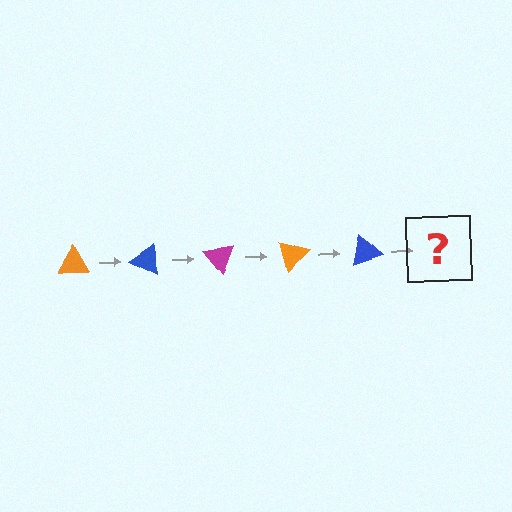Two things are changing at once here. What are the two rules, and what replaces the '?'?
The two rules are that it rotates 25 degrees each step and the color cycles through orange, blue, and magenta. The '?' should be a magenta triangle, rotated 125 degrees from the start.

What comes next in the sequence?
The next element should be a magenta triangle, rotated 125 degrees from the start.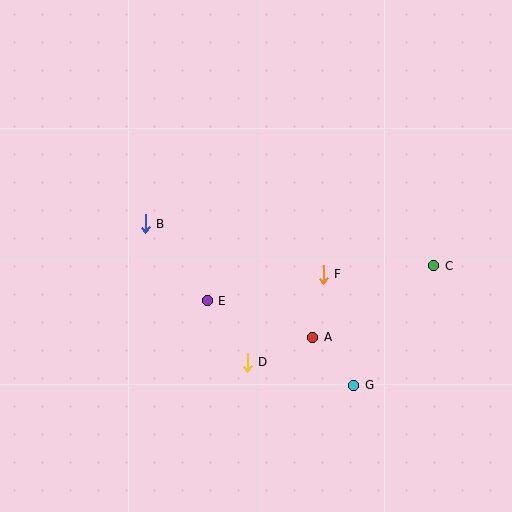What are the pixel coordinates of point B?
Point B is at (145, 224).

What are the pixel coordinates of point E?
Point E is at (207, 301).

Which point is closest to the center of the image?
Point E at (207, 301) is closest to the center.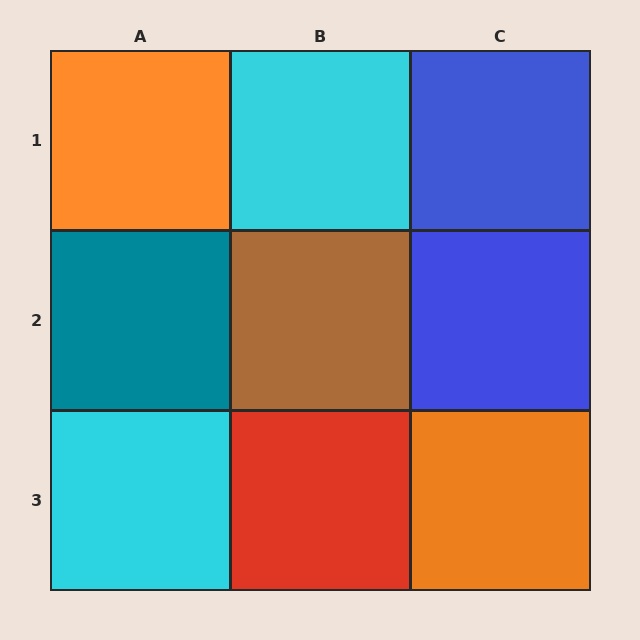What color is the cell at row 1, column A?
Orange.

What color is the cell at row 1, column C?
Blue.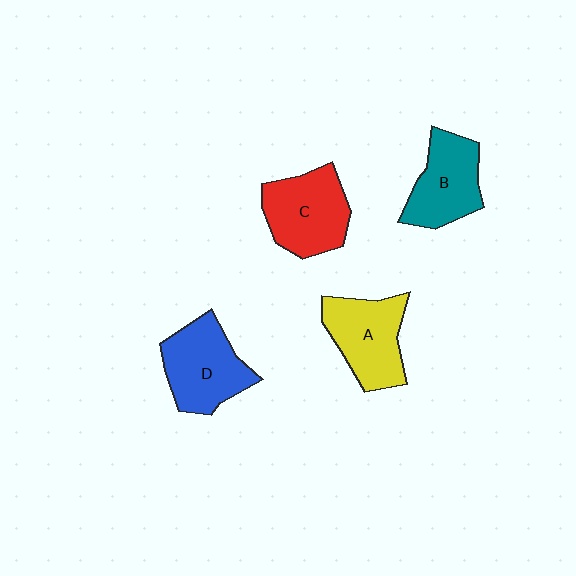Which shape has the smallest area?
Shape B (teal).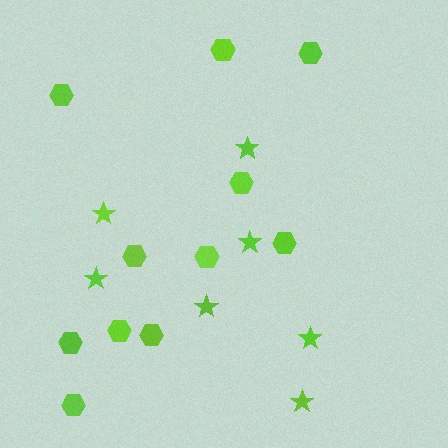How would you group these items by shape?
There are 2 groups: one group of stars (7) and one group of hexagons (11).